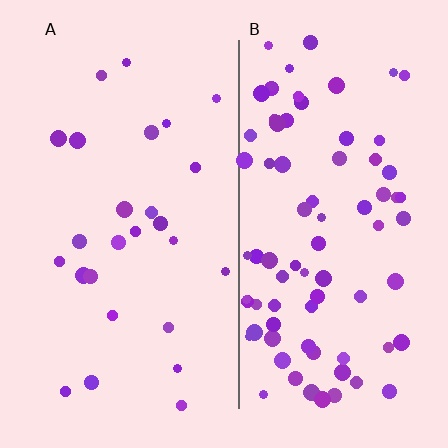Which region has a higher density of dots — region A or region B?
B (the right).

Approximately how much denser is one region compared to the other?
Approximately 3.1× — region B over region A.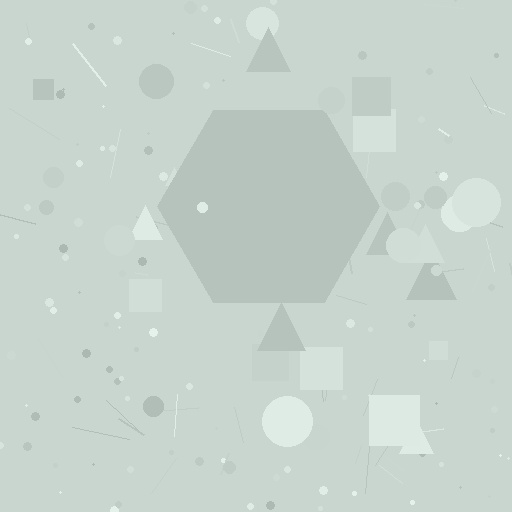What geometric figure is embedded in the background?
A hexagon is embedded in the background.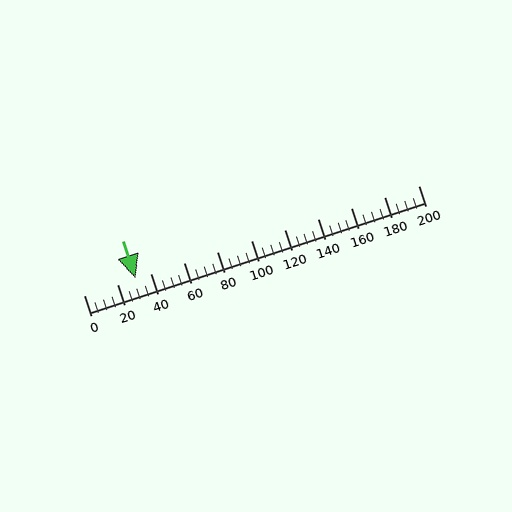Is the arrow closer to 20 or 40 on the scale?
The arrow is closer to 40.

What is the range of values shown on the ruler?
The ruler shows values from 0 to 200.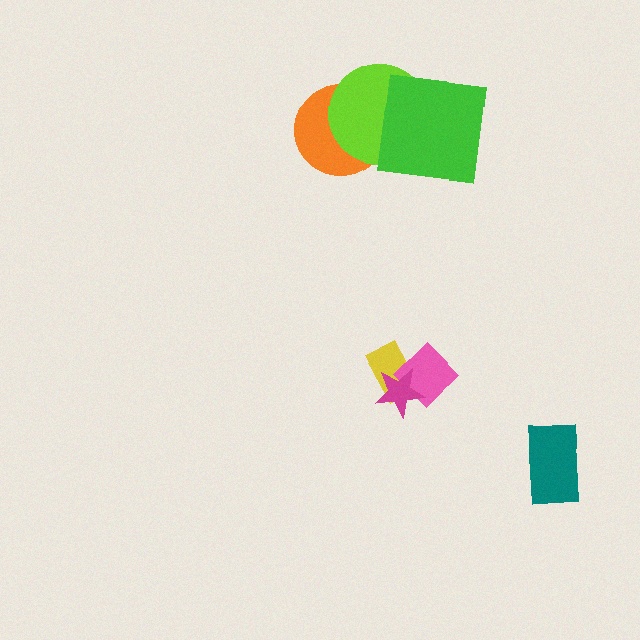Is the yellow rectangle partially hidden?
Yes, it is partially covered by another shape.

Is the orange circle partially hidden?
Yes, it is partially covered by another shape.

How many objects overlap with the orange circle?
1 object overlaps with the orange circle.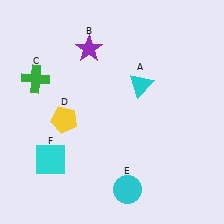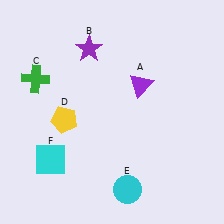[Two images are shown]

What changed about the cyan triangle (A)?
In Image 1, A is cyan. In Image 2, it changed to purple.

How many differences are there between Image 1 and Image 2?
There is 1 difference between the two images.